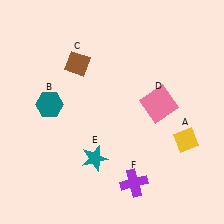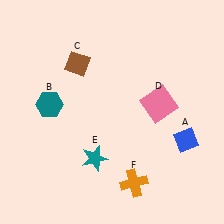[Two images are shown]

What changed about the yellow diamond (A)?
In Image 1, A is yellow. In Image 2, it changed to blue.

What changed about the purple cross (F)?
In Image 1, F is purple. In Image 2, it changed to orange.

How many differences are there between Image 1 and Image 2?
There are 2 differences between the two images.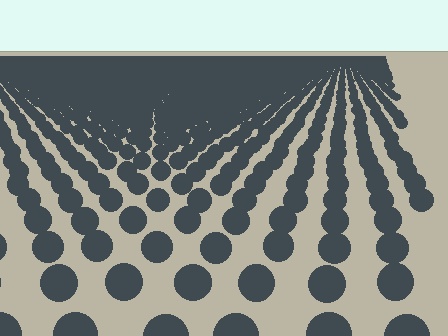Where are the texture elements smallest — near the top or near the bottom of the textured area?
Near the top.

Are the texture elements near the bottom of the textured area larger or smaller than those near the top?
Larger. Near the bottom, elements are closer to the viewer and appear at a bigger on-screen size.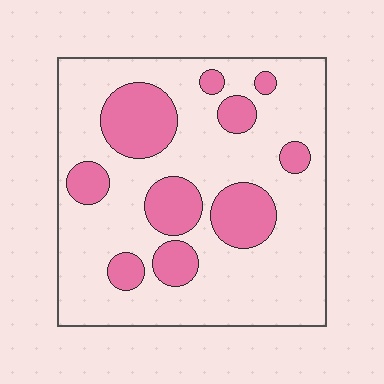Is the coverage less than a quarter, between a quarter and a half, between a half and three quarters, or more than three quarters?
Between a quarter and a half.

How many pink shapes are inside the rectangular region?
10.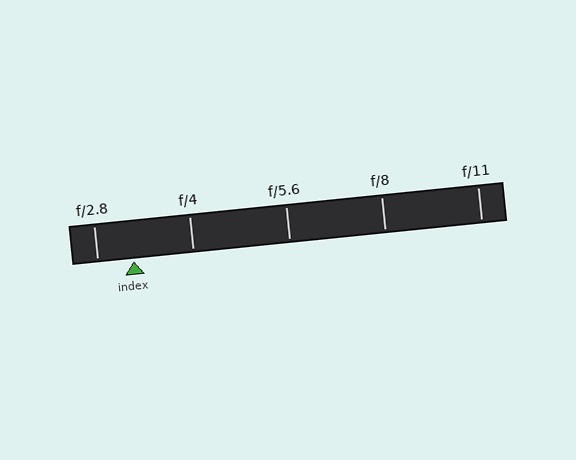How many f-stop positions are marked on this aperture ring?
There are 5 f-stop positions marked.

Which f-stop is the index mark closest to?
The index mark is closest to f/2.8.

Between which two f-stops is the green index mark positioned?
The index mark is between f/2.8 and f/4.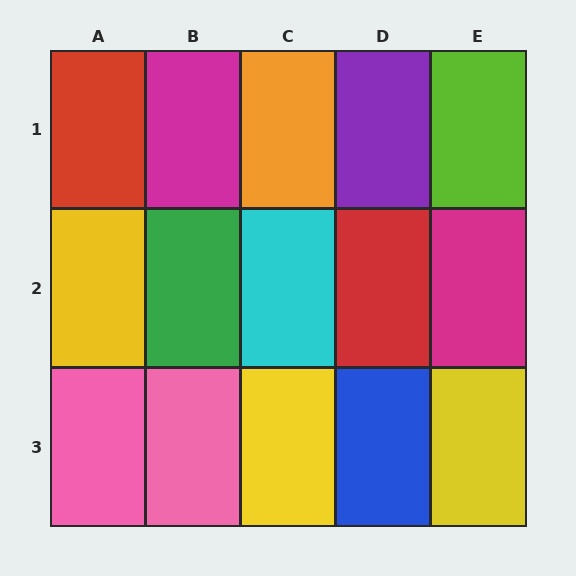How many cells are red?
2 cells are red.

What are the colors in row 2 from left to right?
Yellow, green, cyan, red, magenta.